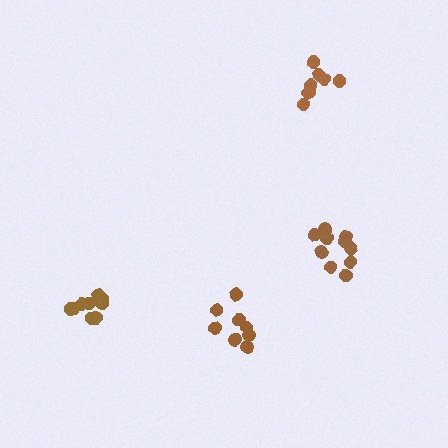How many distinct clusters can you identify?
There are 4 distinct clusters.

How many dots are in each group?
Group 1: 8 dots, Group 2: 10 dots, Group 3: 8 dots, Group 4: 11 dots (37 total).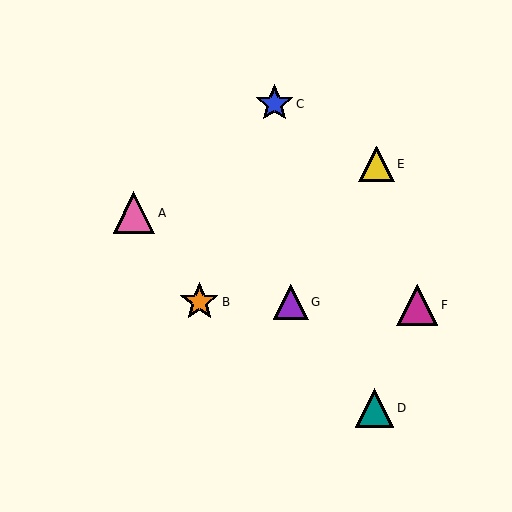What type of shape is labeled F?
Shape F is a magenta triangle.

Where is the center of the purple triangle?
The center of the purple triangle is at (291, 302).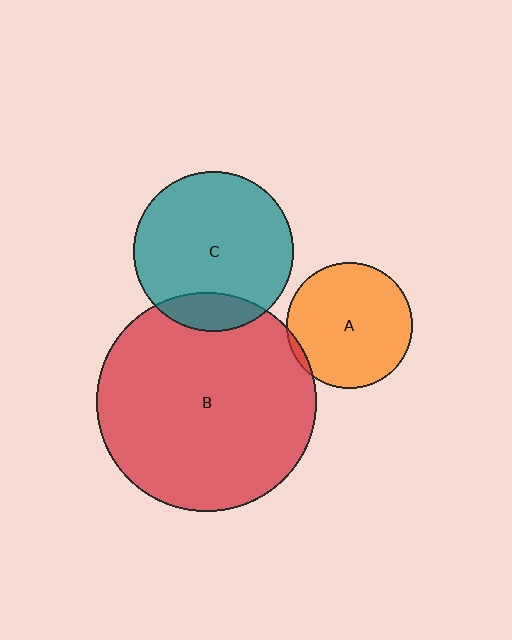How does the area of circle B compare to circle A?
Approximately 3.0 times.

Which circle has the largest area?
Circle B (red).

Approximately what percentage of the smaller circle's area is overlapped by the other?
Approximately 15%.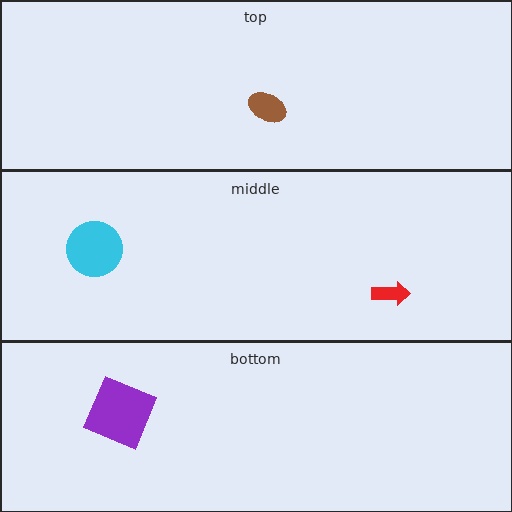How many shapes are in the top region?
1.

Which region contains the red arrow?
The middle region.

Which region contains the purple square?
The bottom region.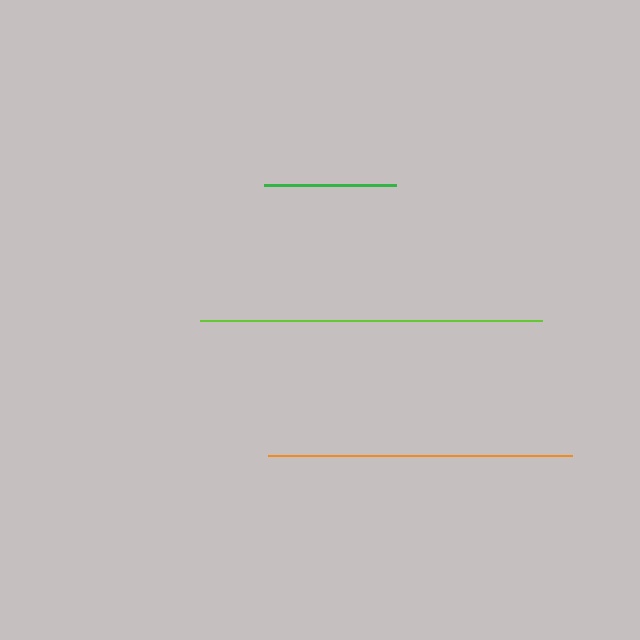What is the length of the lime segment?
The lime segment is approximately 341 pixels long.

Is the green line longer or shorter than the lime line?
The lime line is longer than the green line.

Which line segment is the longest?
The lime line is the longest at approximately 341 pixels.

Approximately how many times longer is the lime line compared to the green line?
The lime line is approximately 2.6 times the length of the green line.